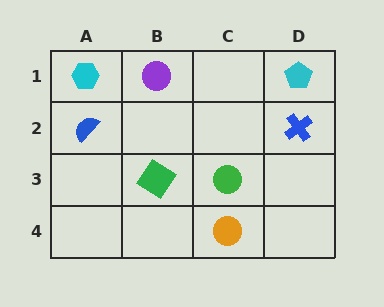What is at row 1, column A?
A cyan hexagon.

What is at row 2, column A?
A blue semicircle.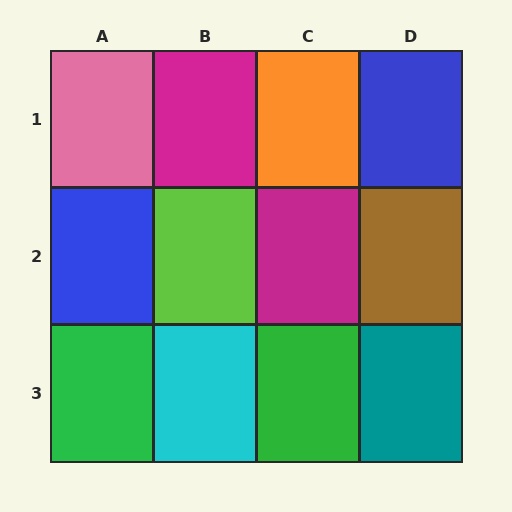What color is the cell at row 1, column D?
Blue.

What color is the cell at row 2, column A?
Blue.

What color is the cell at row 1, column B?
Magenta.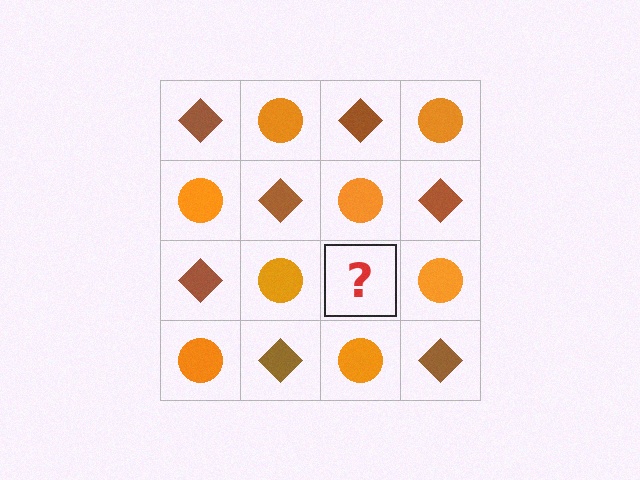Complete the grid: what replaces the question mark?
The question mark should be replaced with a brown diamond.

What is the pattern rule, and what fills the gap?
The rule is that it alternates brown diamond and orange circle in a checkerboard pattern. The gap should be filled with a brown diamond.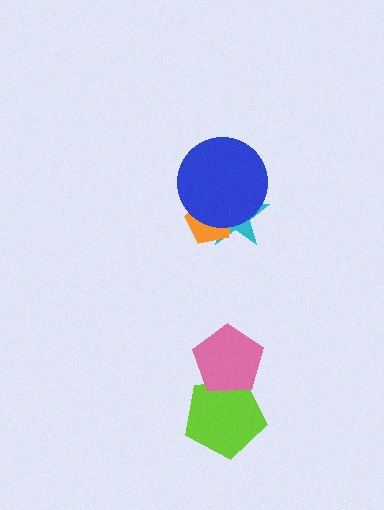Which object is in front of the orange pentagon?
The blue circle is in front of the orange pentagon.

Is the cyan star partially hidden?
Yes, it is partially covered by another shape.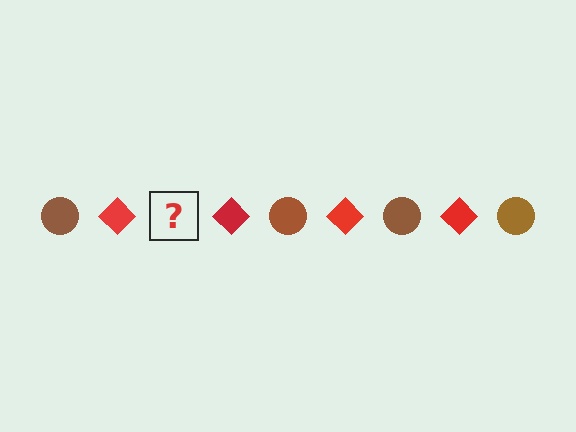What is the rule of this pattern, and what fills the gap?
The rule is that the pattern alternates between brown circle and red diamond. The gap should be filled with a brown circle.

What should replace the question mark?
The question mark should be replaced with a brown circle.